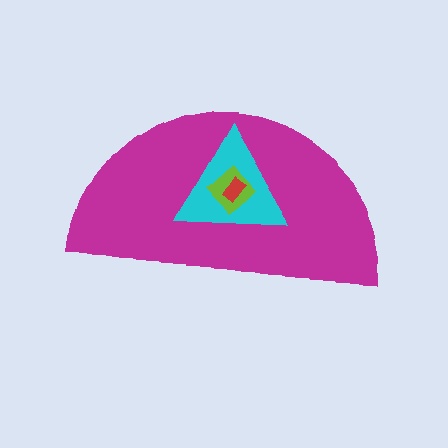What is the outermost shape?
The magenta semicircle.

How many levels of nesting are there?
4.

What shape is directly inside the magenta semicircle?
The cyan triangle.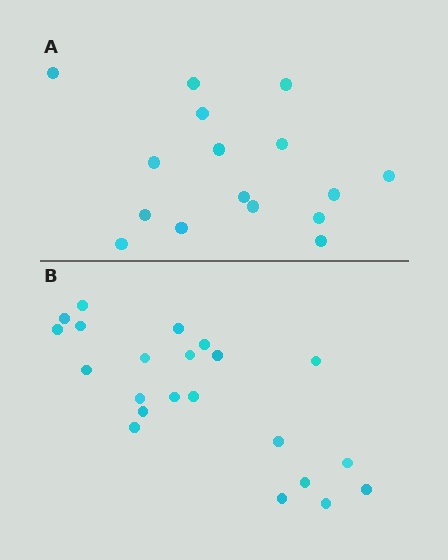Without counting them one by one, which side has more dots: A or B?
Region B (the bottom region) has more dots.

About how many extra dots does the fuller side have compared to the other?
Region B has about 6 more dots than region A.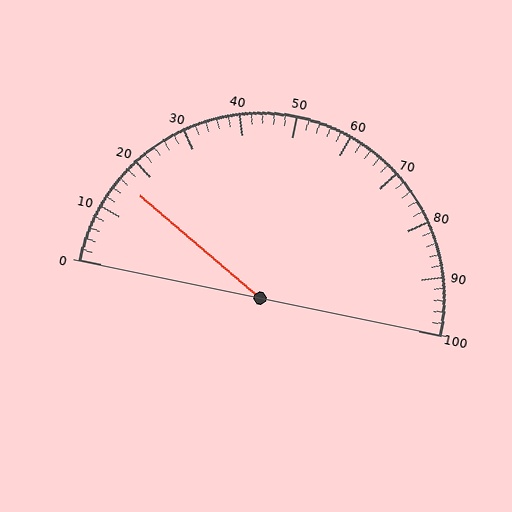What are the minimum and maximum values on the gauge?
The gauge ranges from 0 to 100.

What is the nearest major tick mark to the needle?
The nearest major tick mark is 20.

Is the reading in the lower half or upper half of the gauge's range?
The reading is in the lower half of the range (0 to 100).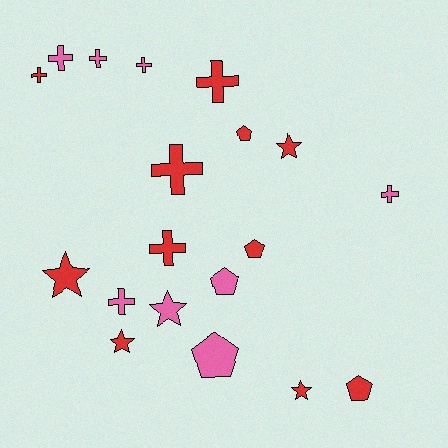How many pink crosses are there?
There are 5 pink crosses.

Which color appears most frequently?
Red, with 11 objects.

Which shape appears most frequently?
Cross, with 9 objects.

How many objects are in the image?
There are 19 objects.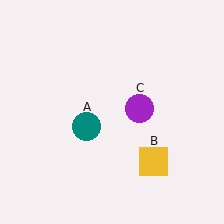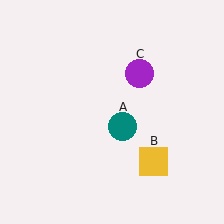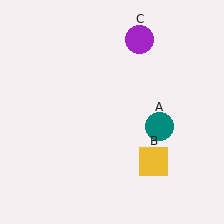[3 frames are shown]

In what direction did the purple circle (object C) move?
The purple circle (object C) moved up.